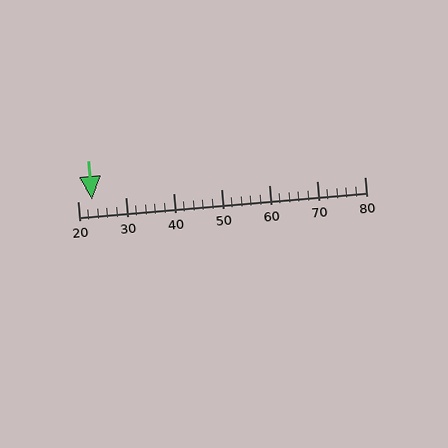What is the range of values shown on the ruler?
The ruler shows values from 20 to 80.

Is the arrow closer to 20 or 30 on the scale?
The arrow is closer to 20.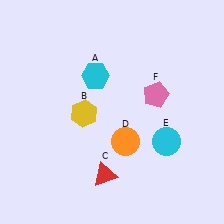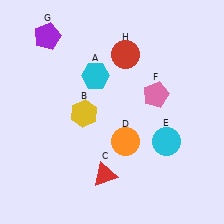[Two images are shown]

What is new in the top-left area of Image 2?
A purple pentagon (G) was added in the top-left area of Image 2.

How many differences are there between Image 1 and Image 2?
There are 2 differences between the two images.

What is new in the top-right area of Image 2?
A red circle (H) was added in the top-right area of Image 2.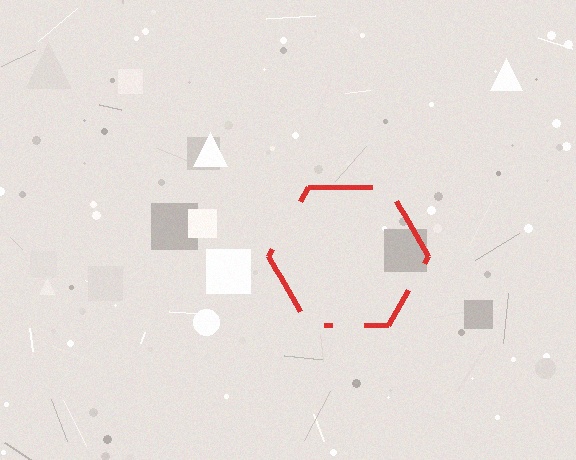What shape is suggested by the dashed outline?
The dashed outline suggests a hexagon.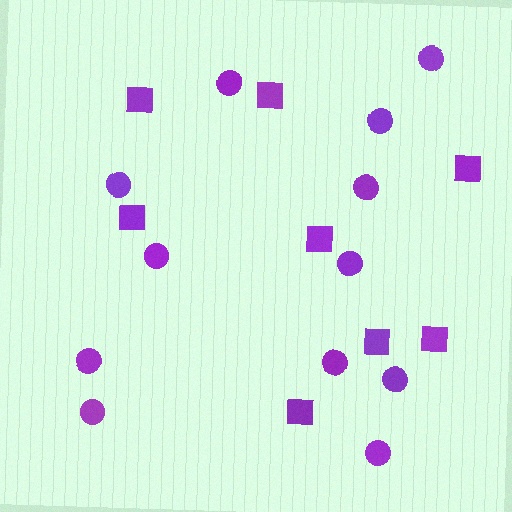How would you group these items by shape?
There are 2 groups: one group of squares (8) and one group of circles (12).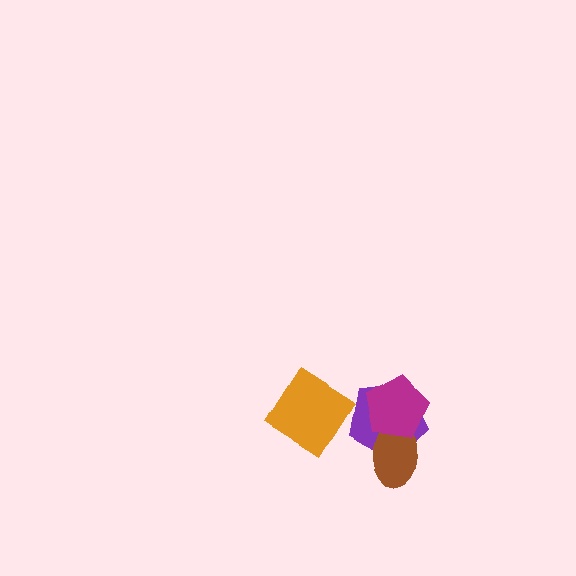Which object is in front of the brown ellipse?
The magenta pentagon is in front of the brown ellipse.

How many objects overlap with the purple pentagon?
2 objects overlap with the purple pentagon.